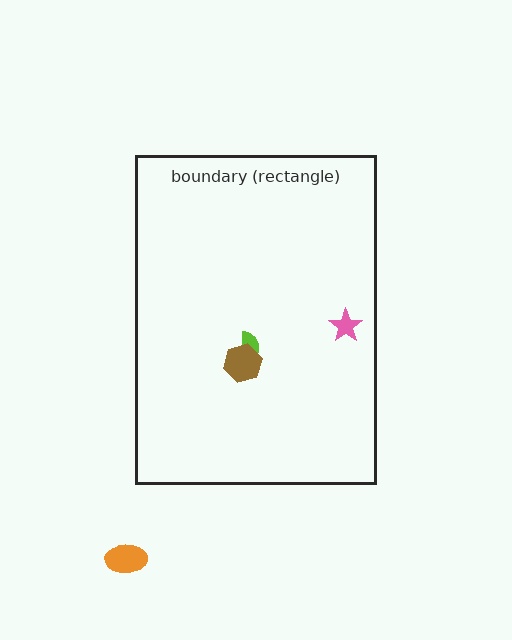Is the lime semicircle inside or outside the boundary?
Inside.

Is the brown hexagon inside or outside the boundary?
Inside.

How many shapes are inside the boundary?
3 inside, 1 outside.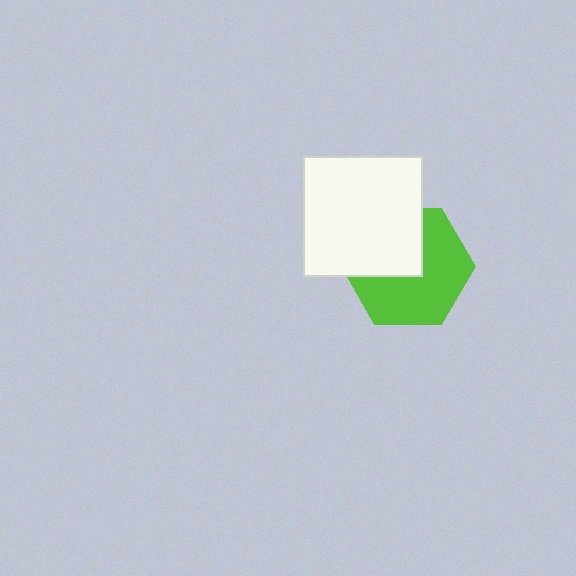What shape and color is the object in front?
The object in front is a white square.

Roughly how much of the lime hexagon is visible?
About half of it is visible (roughly 60%).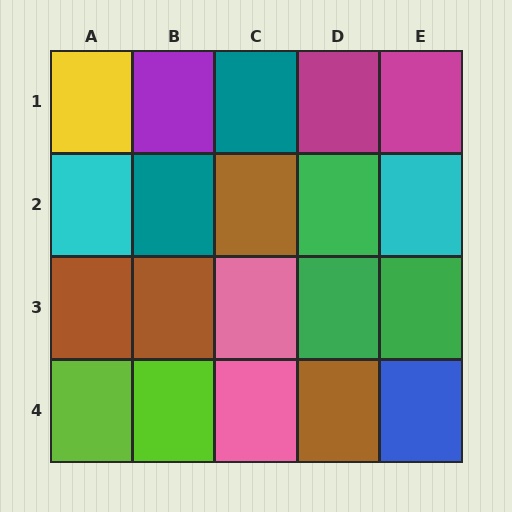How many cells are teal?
2 cells are teal.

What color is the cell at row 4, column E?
Blue.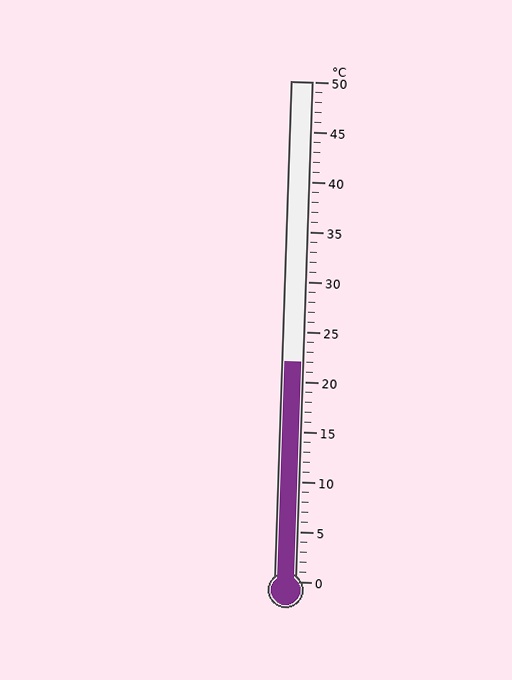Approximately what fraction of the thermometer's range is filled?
The thermometer is filled to approximately 45% of its range.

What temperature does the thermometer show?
The thermometer shows approximately 22°C.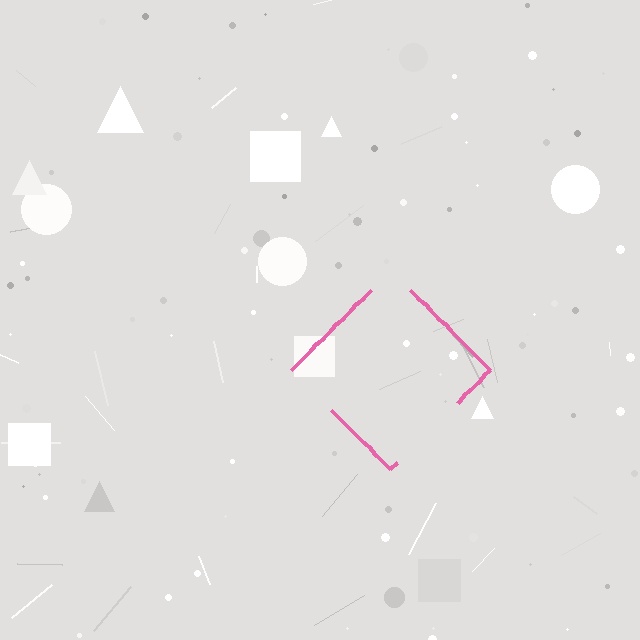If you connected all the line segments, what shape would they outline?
They would outline a diamond.